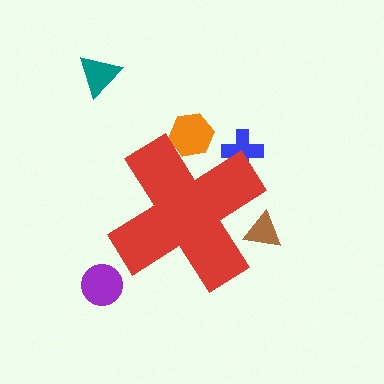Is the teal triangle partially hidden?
No, the teal triangle is fully visible.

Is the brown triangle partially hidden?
Yes, the brown triangle is partially hidden behind the red cross.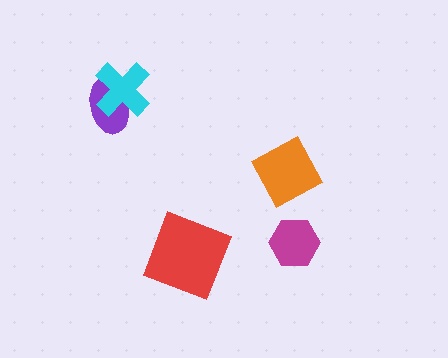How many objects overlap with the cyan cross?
1 object overlaps with the cyan cross.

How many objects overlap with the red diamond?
0 objects overlap with the red diamond.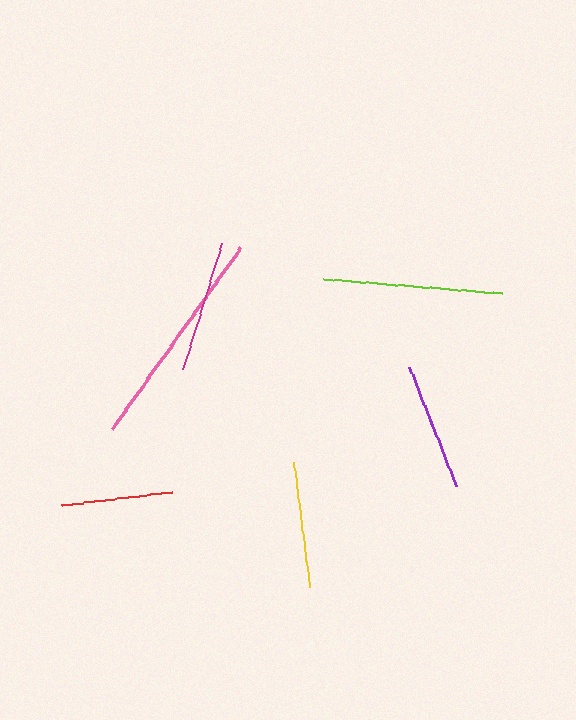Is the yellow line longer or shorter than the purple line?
The purple line is longer than the yellow line.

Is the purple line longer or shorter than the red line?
The purple line is longer than the red line.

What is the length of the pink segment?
The pink segment is approximately 222 pixels long.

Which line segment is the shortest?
The red line is the shortest at approximately 111 pixels.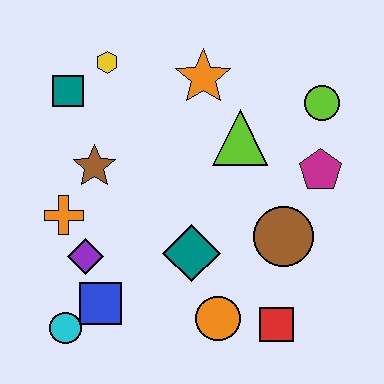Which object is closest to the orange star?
The lime triangle is closest to the orange star.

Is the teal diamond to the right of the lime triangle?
No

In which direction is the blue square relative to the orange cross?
The blue square is below the orange cross.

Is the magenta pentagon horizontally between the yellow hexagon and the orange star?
No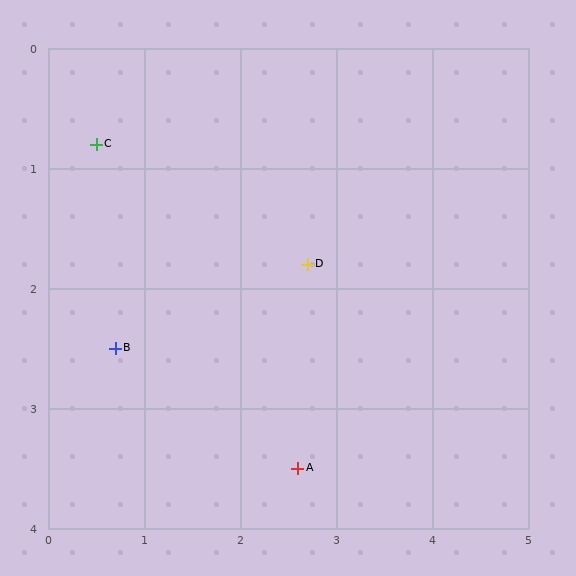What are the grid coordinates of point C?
Point C is at approximately (0.5, 0.8).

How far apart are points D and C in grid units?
Points D and C are about 2.4 grid units apart.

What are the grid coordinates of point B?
Point B is at approximately (0.7, 2.5).